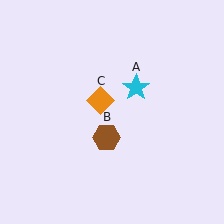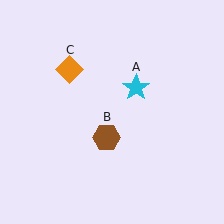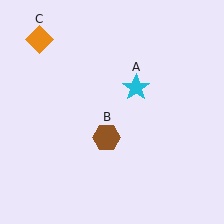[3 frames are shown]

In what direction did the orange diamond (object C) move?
The orange diamond (object C) moved up and to the left.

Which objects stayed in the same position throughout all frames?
Cyan star (object A) and brown hexagon (object B) remained stationary.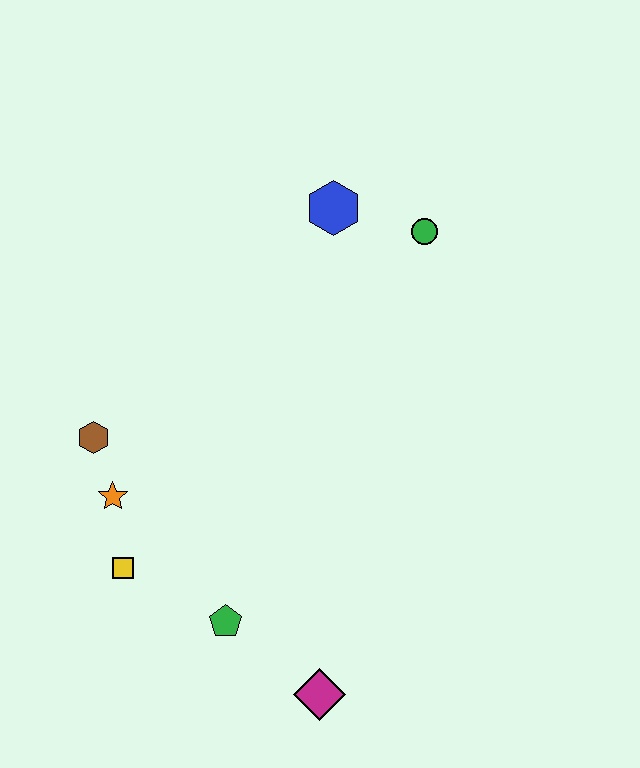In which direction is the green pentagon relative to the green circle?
The green pentagon is below the green circle.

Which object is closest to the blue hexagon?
The green circle is closest to the blue hexagon.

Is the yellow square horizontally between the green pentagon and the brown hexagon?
Yes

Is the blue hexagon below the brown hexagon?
No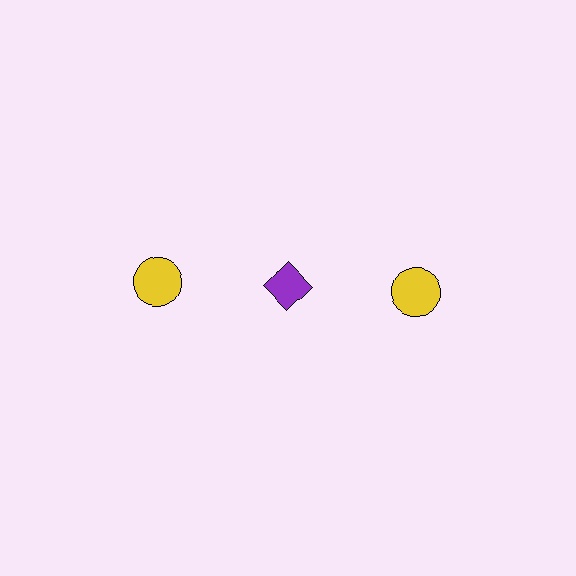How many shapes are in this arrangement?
There are 3 shapes arranged in a grid pattern.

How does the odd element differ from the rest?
It differs in both color (purple instead of yellow) and shape (diamond instead of circle).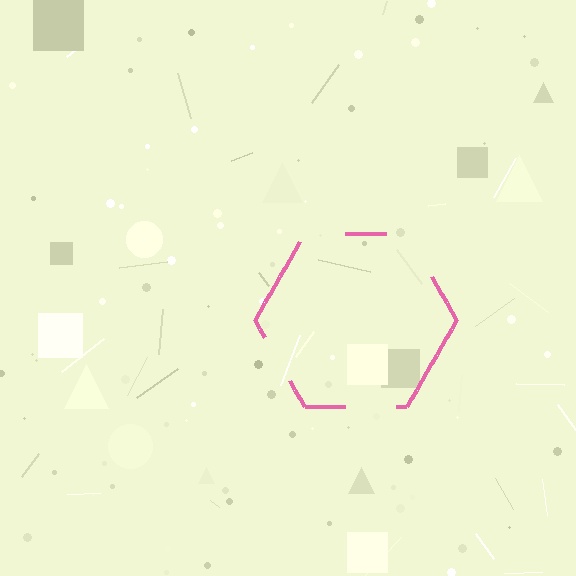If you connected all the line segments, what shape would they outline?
They would outline a hexagon.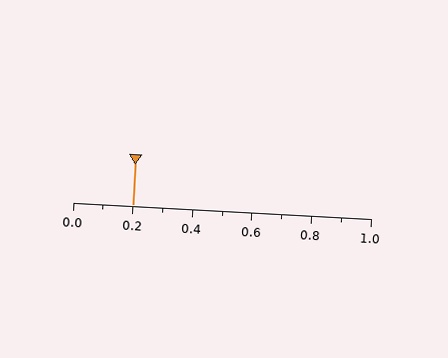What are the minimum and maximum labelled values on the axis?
The axis runs from 0.0 to 1.0.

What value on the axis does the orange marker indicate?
The marker indicates approximately 0.2.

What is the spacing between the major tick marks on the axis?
The major ticks are spaced 0.2 apart.